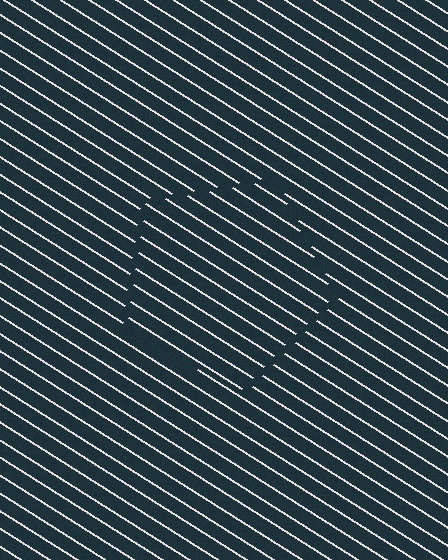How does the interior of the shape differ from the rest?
The interior of the shape contains the same grating, shifted by half a period — the contour is defined by the phase discontinuity where line-ends from the inner and outer gratings abut.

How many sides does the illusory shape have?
5 sides — the line-ends trace a pentagon.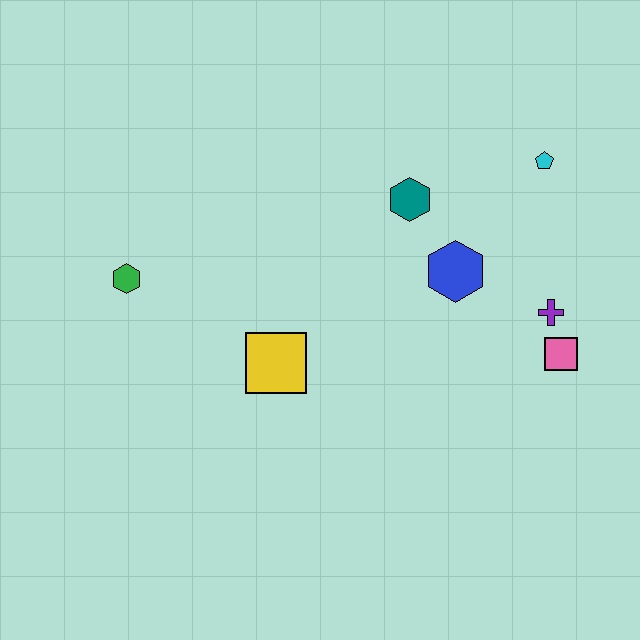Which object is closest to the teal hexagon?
The blue hexagon is closest to the teal hexagon.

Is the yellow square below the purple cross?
Yes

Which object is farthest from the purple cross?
The green hexagon is farthest from the purple cross.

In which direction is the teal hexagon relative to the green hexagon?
The teal hexagon is to the right of the green hexagon.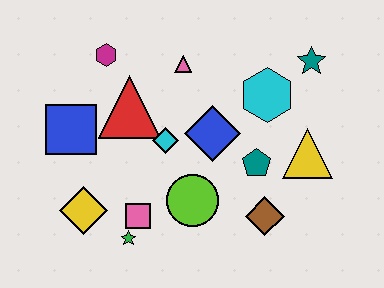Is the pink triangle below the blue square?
No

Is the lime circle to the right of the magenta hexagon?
Yes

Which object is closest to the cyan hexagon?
The teal star is closest to the cyan hexagon.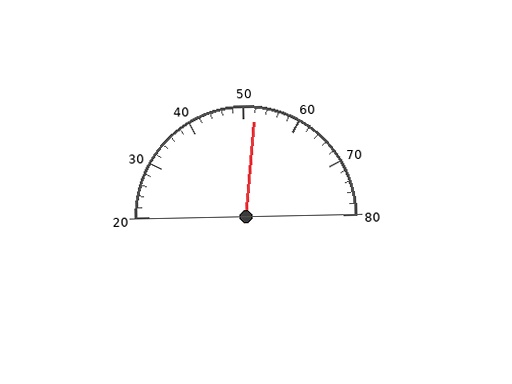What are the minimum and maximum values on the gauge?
The gauge ranges from 20 to 80.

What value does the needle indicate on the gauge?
The needle indicates approximately 52.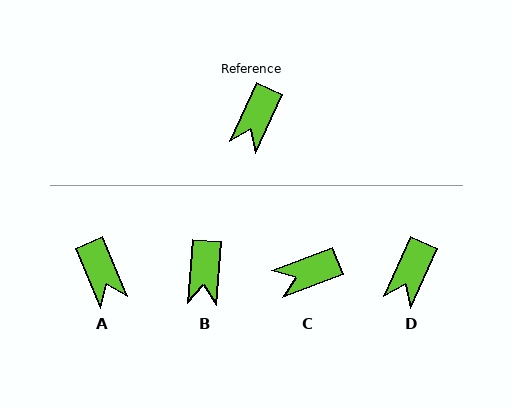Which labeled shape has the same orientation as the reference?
D.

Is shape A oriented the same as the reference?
No, it is off by about 47 degrees.